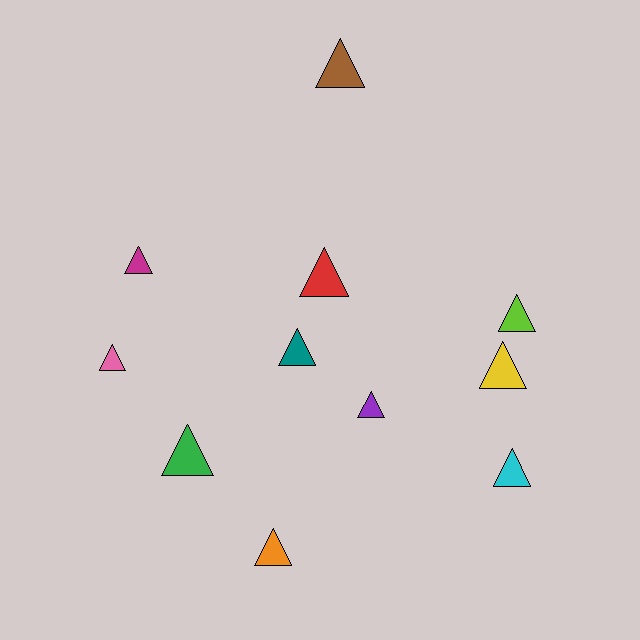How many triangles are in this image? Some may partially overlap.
There are 11 triangles.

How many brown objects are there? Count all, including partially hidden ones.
There is 1 brown object.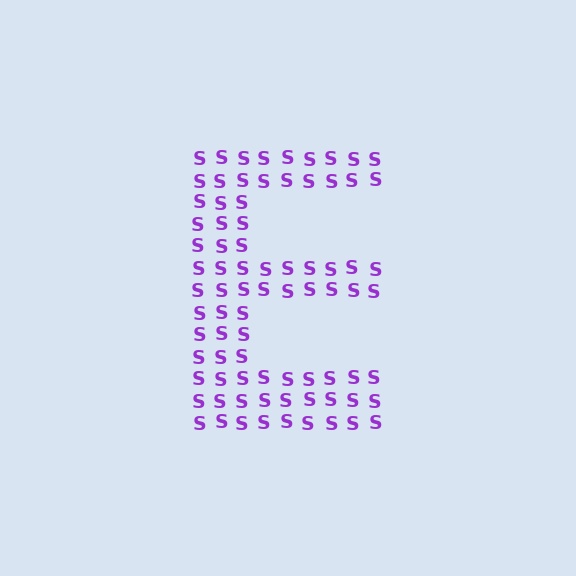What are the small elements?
The small elements are letter S's.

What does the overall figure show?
The overall figure shows the letter E.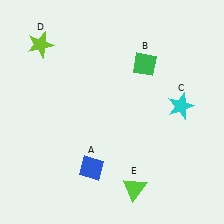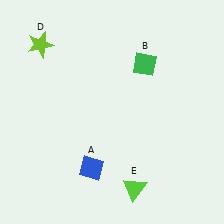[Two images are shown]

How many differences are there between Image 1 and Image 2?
There is 1 difference between the two images.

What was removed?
The cyan star (C) was removed in Image 2.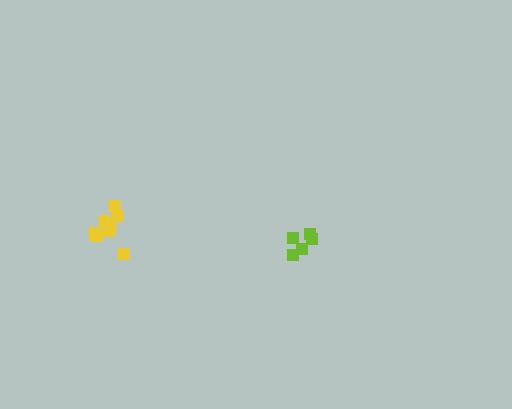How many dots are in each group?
Group 1: 8 dots, Group 2: 5 dots (13 total).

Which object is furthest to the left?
The yellow cluster is leftmost.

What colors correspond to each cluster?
The clusters are colored: yellow, lime.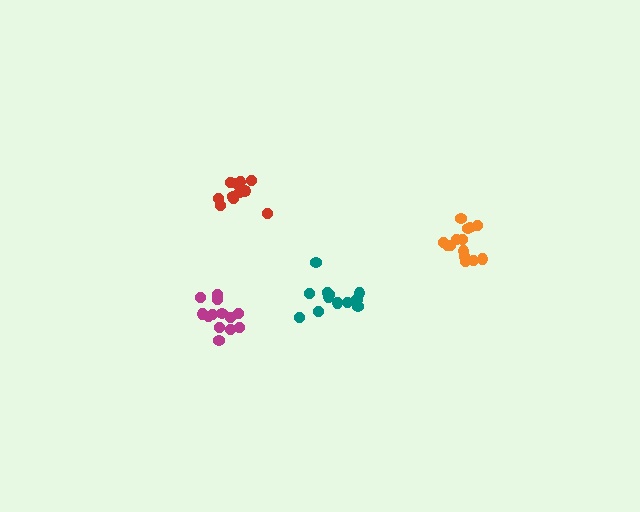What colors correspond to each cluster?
The clusters are colored: magenta, teal, orange, red.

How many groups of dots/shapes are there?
There are 4 groups.